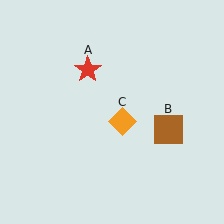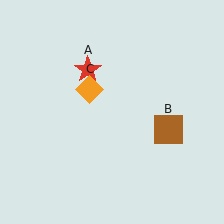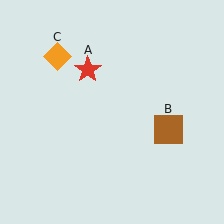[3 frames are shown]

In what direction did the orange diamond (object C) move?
The orange diamond (object C) moved up and to the left.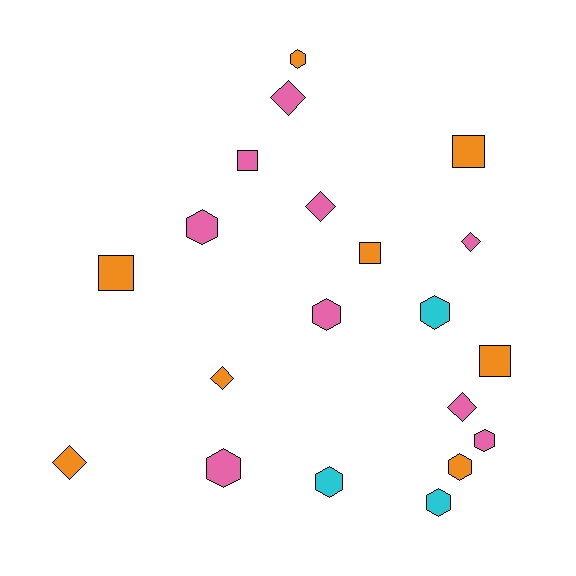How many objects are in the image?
There are 20 objects.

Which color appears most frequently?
Pink, with 9 objects.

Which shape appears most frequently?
Hexagon, with 9 objects.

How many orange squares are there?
There are 4 orange squares.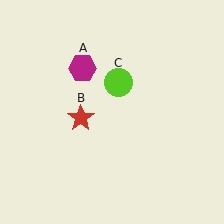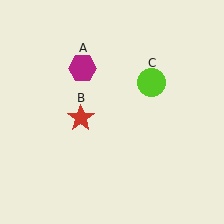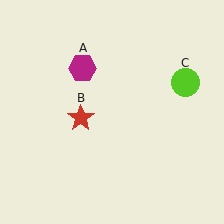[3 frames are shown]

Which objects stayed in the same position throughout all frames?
Magenta hexagon (object A) and red star (object B) remained stationary.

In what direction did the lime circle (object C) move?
The lime circle (object C) moved right.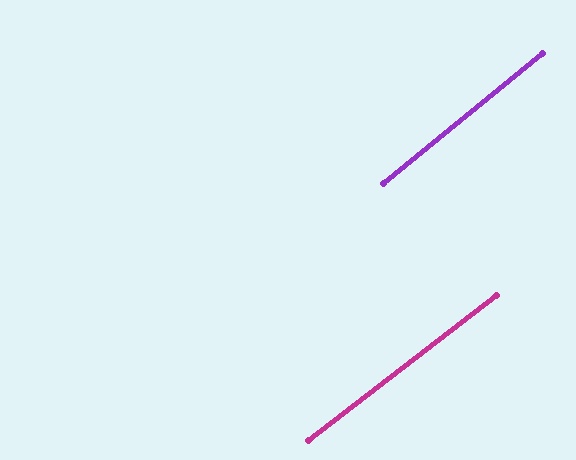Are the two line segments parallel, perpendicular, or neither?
Parallel — their directions differ by only 1.7°.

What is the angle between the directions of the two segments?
Approximately 2 degrees.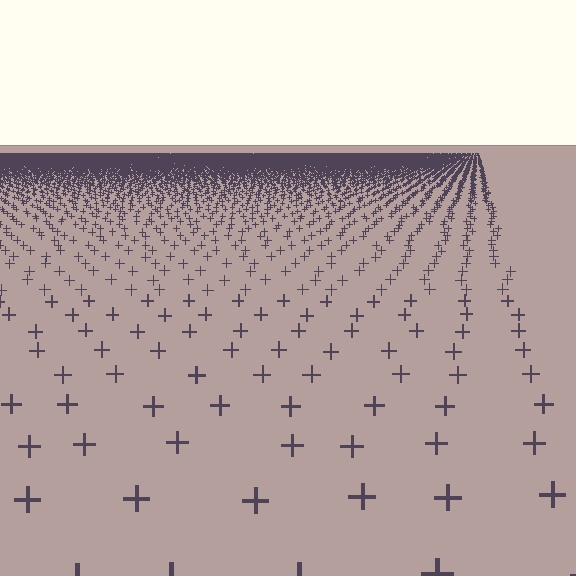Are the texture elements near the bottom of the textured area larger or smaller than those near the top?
Larger. Near the bottom, elements are closer to the viewer and appear at a bigger on-screen size.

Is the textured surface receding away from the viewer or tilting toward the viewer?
The surface is receding away from the viewer. Texture elements get smaller and denser toward the top.